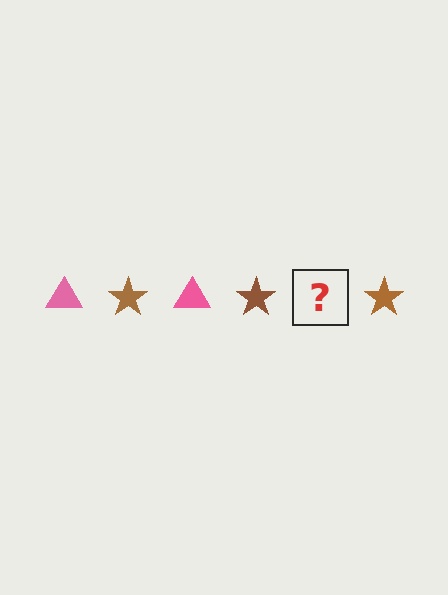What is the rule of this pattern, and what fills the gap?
The rule is that the pattern alternates between pink triangle and brown star. The gap should be filled with a pink triangle.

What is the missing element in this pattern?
The missing element is a pink triangle.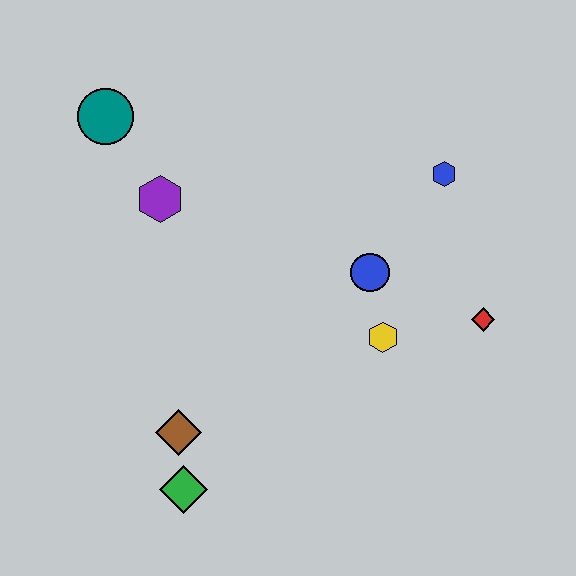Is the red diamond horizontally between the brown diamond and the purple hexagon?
No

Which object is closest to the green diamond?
The brown diamond is closest to the green diamond.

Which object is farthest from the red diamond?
The teal circle is farthest from the red diamond.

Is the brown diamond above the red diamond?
No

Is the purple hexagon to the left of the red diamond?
Yes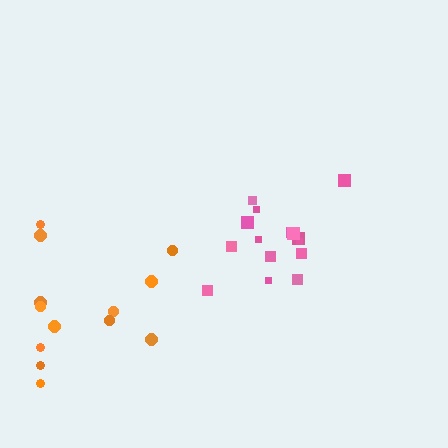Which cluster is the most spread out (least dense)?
Orange.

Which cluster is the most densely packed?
Pink.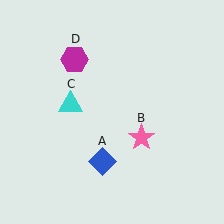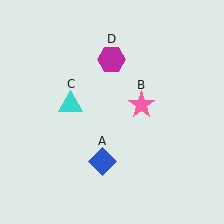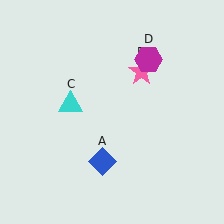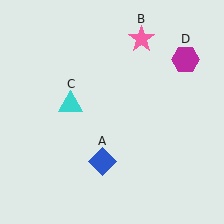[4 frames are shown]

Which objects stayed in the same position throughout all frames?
Blue diamond (object A) and cyan triangle (object C) remained stationary.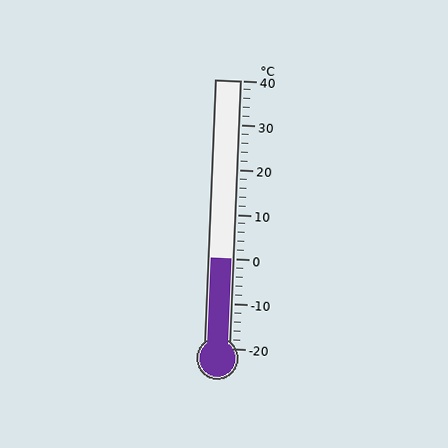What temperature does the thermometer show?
The thermometer shows approximately 0°C.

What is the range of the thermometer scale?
The thermometer scale ranges from -20°C to 40°C.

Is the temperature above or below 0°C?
The temperature is at 0°C.